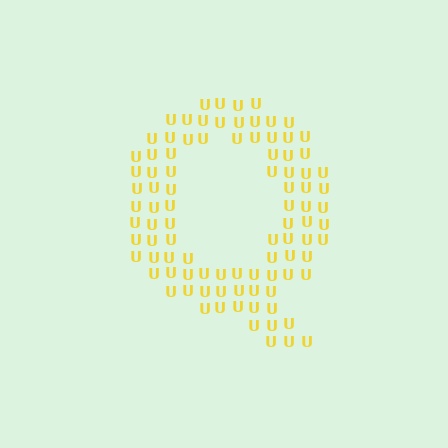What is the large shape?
The large shape is the letter Q.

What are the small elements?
The small elements are letter U's.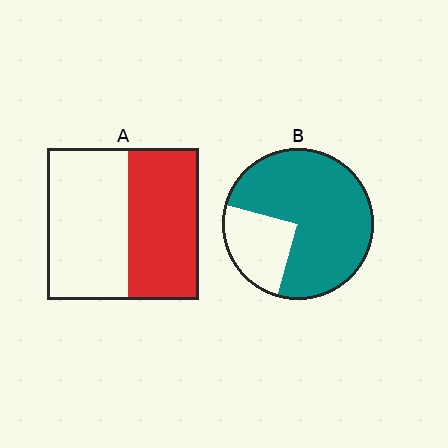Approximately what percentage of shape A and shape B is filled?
A is approximately 45% and B is approximately 75%.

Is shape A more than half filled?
Roughly half.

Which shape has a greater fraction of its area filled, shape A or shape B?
Shape B.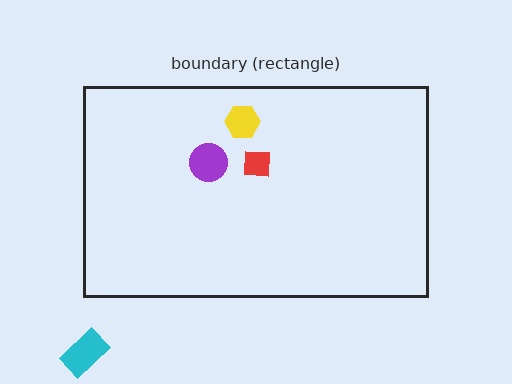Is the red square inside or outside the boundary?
Inside.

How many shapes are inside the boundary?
3 inside, 1 outside.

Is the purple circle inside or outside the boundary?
Inside.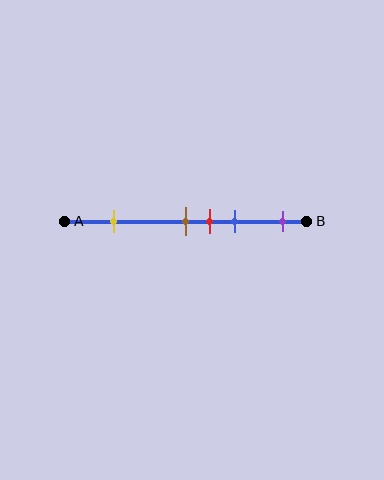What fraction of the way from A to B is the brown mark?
The brown mark is approximately 50% (0.5) of the way from A to B.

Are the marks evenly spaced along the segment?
No, the marks are not evenly spaced.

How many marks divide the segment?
There are 5 marks dividing the segment.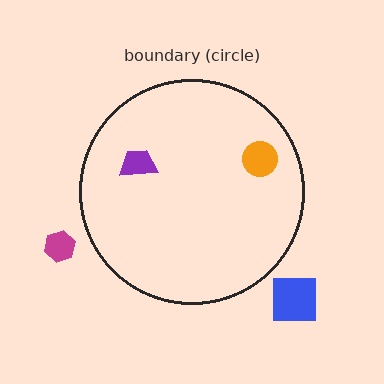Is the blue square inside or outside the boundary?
Outside.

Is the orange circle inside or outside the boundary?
Inside.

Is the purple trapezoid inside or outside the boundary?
Inside.